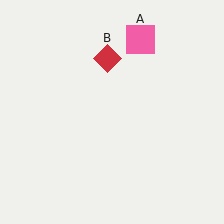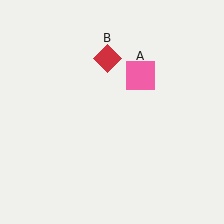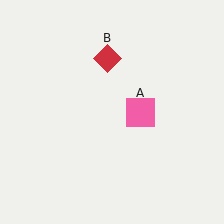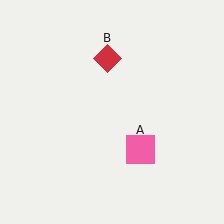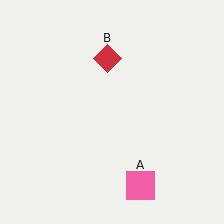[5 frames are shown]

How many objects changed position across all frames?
1 object changed position: pink square (object A).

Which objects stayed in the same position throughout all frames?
Red diamond (object B) remained stationary.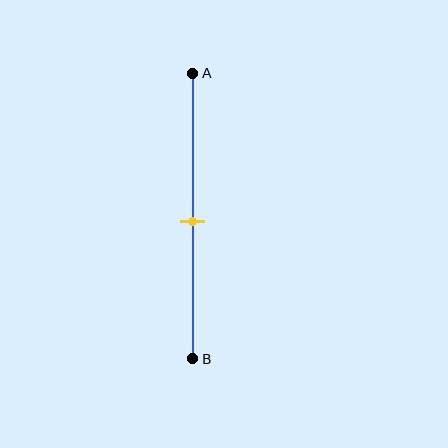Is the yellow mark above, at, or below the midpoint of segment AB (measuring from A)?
The yellow mark is approximately at the midpoint of segment AB.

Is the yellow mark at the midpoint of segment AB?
Yes, the mark is approximately at the midpoint.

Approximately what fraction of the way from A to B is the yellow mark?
The yellow mark is approximately 50% of the way from A to B.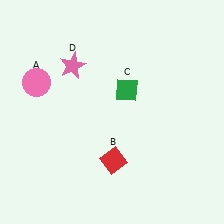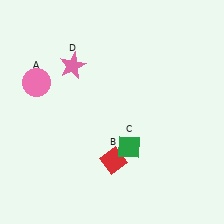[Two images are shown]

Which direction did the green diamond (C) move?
The green diamond (C) moved down.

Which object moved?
The green diamond (C) moved down.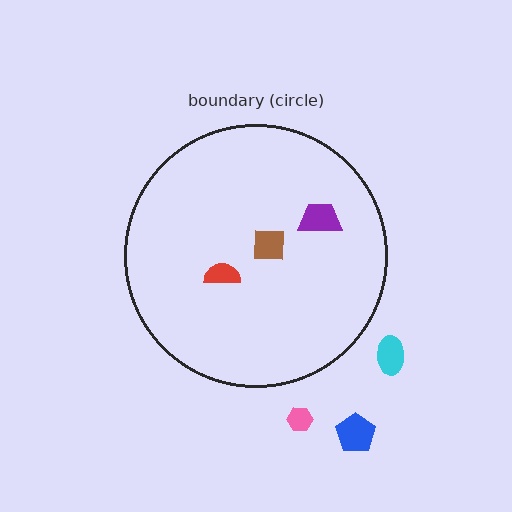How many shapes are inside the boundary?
3 inside, 3 outside.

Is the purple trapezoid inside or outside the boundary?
Inside.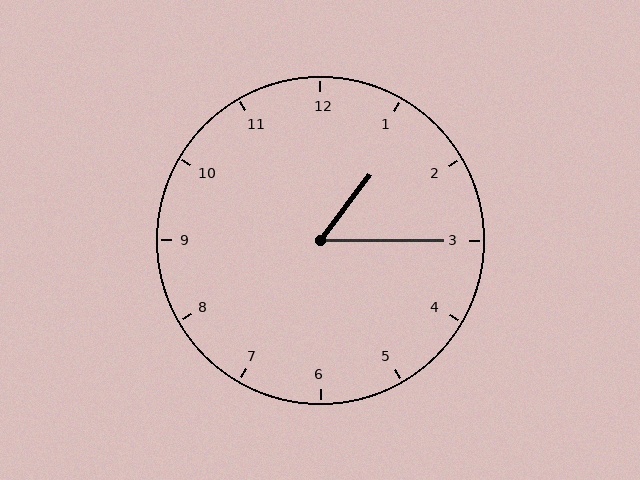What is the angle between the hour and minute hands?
Approximately 52 degrees.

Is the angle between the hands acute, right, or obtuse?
It is acute.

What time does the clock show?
1:15.